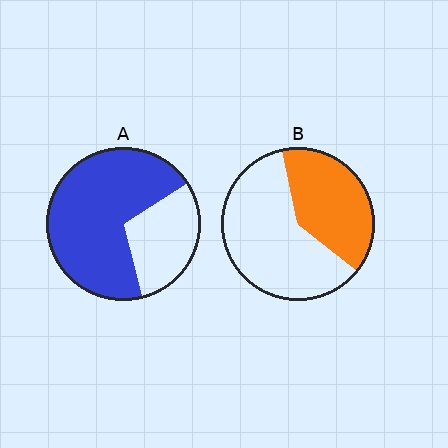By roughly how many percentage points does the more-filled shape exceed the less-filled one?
By roughly 30 percentage points (A over B).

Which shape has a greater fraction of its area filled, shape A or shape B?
Shape A.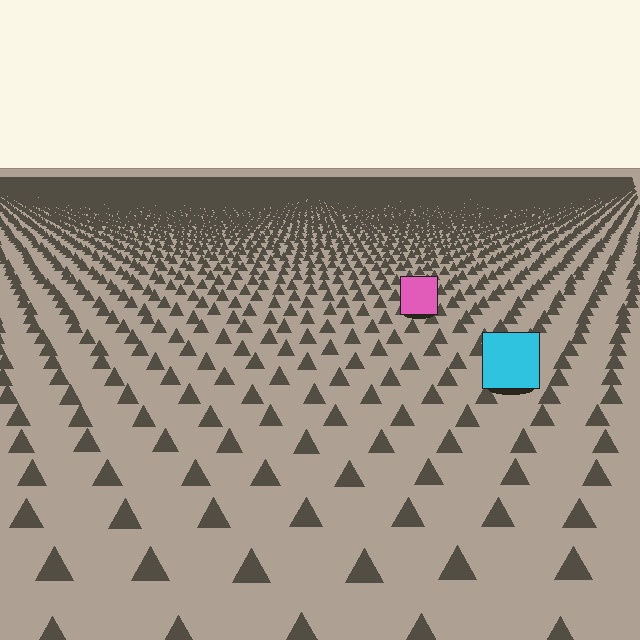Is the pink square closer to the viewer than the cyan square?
No. The cyan square is closer — you can tell from the texture gradient: the ground texture is coarser near it.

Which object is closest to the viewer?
The cyan square is closest. The texture marks near it are larger and more spread out.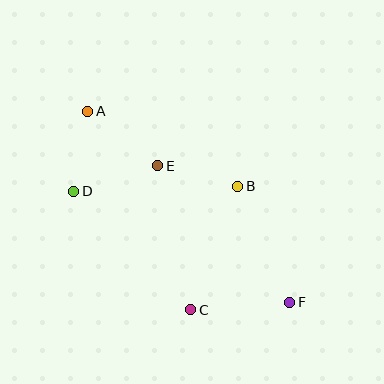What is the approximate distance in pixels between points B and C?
The distance between B and C is approximately 132 pixels.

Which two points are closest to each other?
Points A and D are closest to each other.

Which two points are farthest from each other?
Points A and F are farthest from each other.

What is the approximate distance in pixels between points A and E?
The distance between A and E is approximately 89 pixels.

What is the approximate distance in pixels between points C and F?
The distance between C and F is approximately 99 pixels.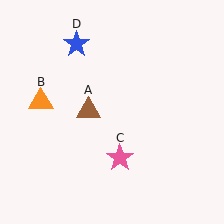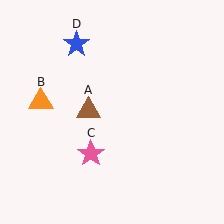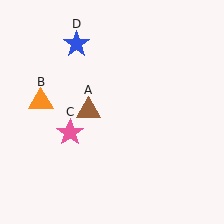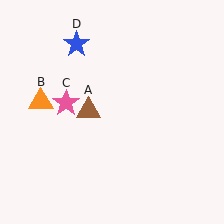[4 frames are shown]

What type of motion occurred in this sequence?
The pink star (object C) rotated clockwise around the center of the scene.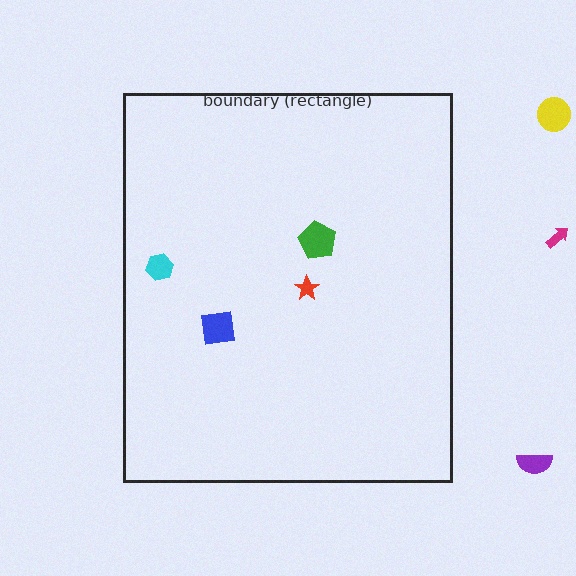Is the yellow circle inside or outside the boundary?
Outside.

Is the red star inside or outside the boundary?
Inside.